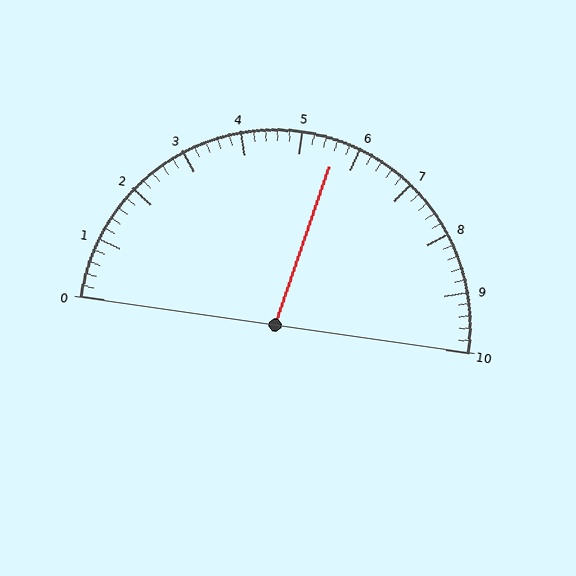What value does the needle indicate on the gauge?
The needle indicates approximately 5.6.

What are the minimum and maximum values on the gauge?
The gauge ranges from 0 to 10.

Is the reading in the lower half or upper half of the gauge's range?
The reading is in the upper half of the range (0 to 10).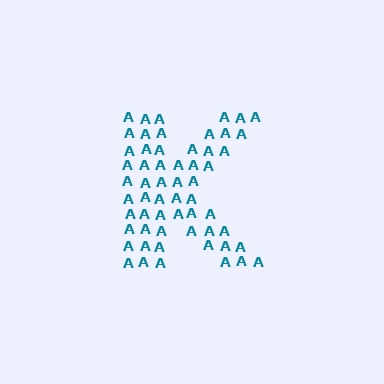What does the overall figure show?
The overall figure shows the letter K.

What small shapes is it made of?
It is made of small letter A's.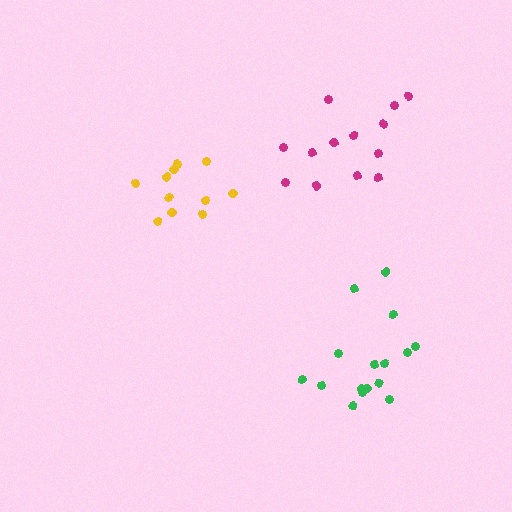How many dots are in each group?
Group 1: 13 dots, Group 2: 11 dots, Group 3: 16 dots (40 total).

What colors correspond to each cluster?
The clusters are colored: magenta, yellow, green.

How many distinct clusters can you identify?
There are 3 distinct clusters.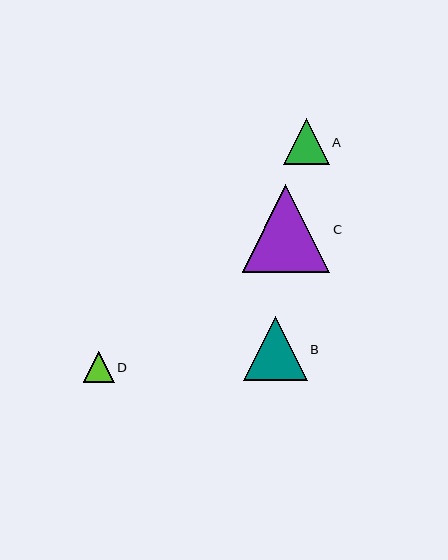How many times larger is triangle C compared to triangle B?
Triangle C is approximately 1.4 times the size of triangle B.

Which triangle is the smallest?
Triangle D is the smallest with a size of approximately 31 pixels.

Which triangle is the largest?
Triangle C is the largest with a size of approximately 87 pixels.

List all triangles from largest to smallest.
From largest to smallest: C, B, A, D.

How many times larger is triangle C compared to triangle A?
Triangle C is approximately 1.9 times the size of triangle A.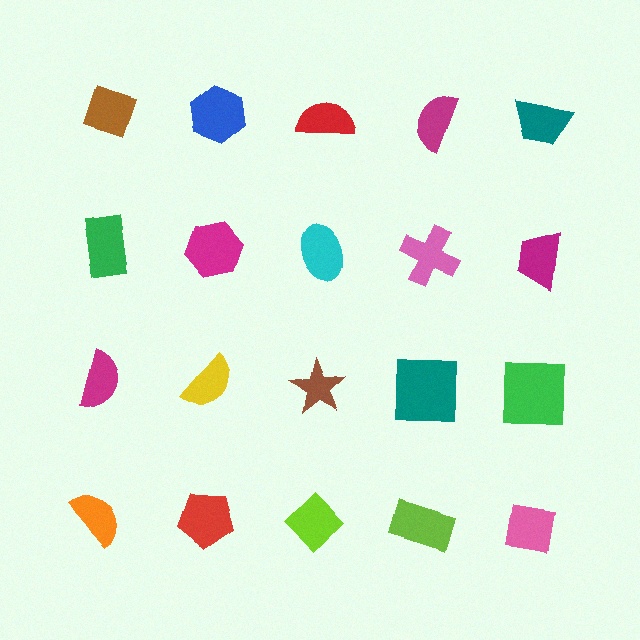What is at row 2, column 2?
A magenta hexagon.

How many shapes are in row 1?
5 shapes.